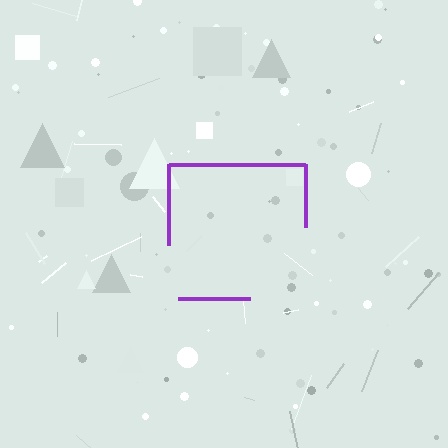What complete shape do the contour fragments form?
The contour fragments form a square.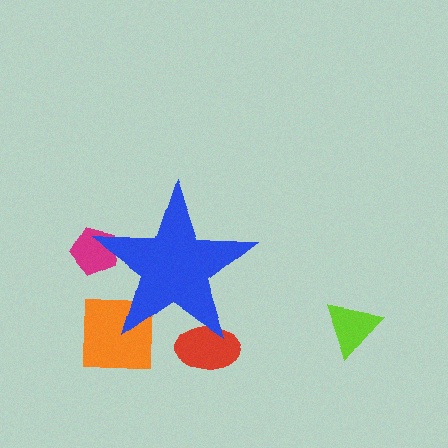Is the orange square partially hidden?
Yes, the orange square is partially hidden behind the blue star.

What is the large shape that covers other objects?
A blue star.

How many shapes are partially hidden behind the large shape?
3 shapes are partially hidden.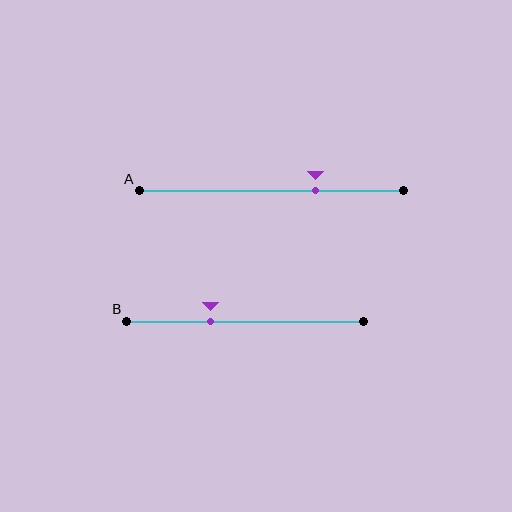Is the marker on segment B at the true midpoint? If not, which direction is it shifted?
No, the marker on segment B is shifted to the left by about 15% of the segment length.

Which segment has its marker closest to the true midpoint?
Segment B has its marker closest to the true midpoint.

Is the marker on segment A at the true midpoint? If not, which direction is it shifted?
No, the marker on segment A is shifted to the right by about 17% of the segment length.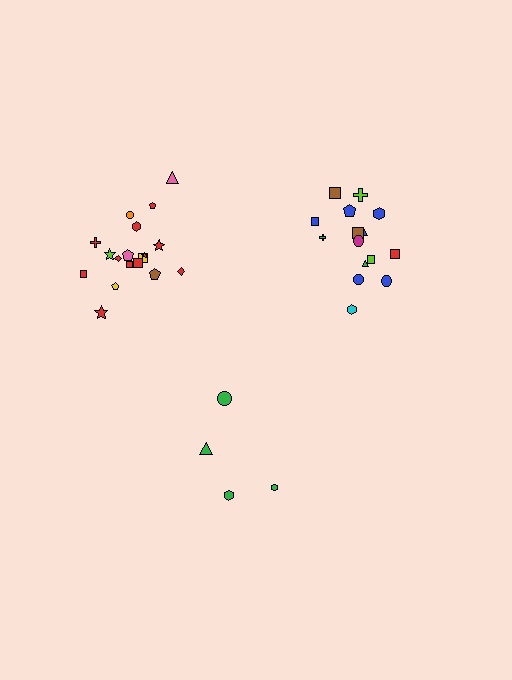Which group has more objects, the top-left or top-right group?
The top-left group.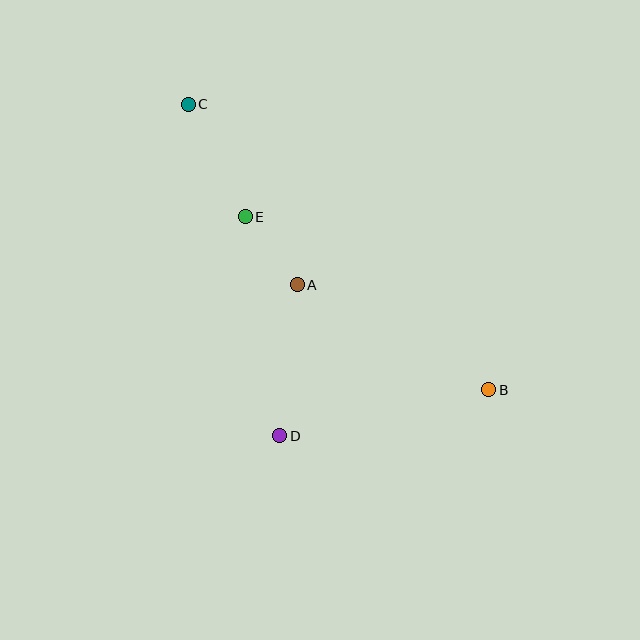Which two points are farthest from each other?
Points B and C are farthest from each other.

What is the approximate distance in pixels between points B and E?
The distance between B and E is approximately 298 pixels.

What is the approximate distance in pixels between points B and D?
The distance between B and D is approximately 214 pixels.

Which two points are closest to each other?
Points A and E are closest to each other.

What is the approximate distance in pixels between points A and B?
The distance between A and B is approximately 218 pixels.